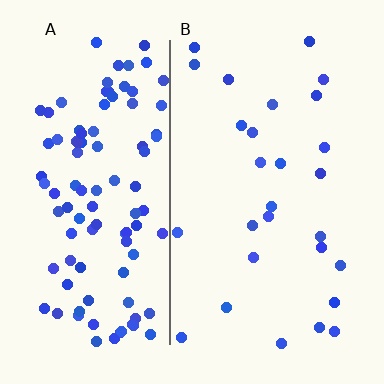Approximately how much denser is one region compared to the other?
Approximately 3.8× — region A over region B.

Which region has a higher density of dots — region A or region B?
A (the left).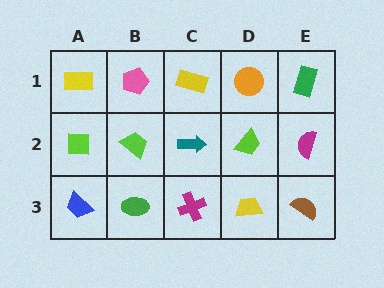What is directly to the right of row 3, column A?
A green ellipse.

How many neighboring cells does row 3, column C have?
3.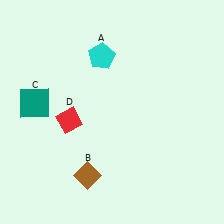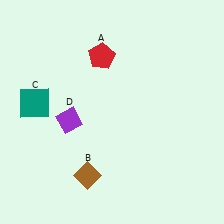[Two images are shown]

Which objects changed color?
A changed from cyan to red. D changed from red to purple.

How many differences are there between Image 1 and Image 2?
There are 2 differences between the two images.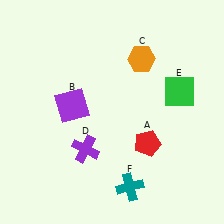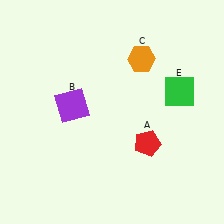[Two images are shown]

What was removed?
The purple cross (D), the teal cross (F) were removed in Image 2.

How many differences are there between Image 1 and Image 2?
There are 2 differences between the two images.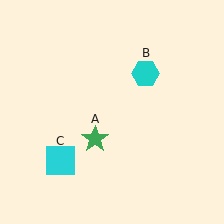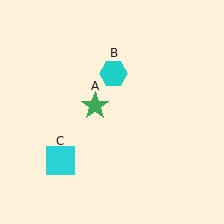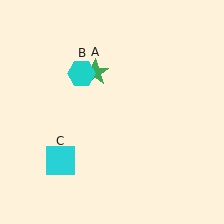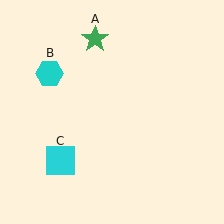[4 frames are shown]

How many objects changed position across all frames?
2 objects changed position: green star (object A), cyan hexagon (object B).